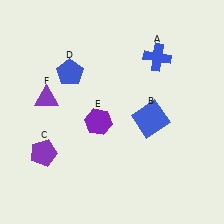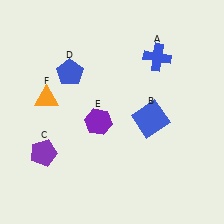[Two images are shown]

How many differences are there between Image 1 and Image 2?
There is 1 difference between the two images.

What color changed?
The triangle (F) changed from purple in Image 1 to orange in Image 2.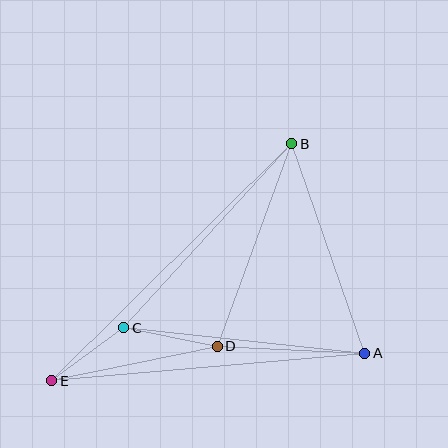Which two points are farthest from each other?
Points B and E are farthest from each other.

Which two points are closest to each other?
Points C and E are closest to each other.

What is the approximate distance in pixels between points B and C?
The distance between B and C is approximately 249 pixels.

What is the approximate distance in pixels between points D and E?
The distance between D and E is approximately 169 pixels.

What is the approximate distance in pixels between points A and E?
The distance between A and E is approximately 314 pixels.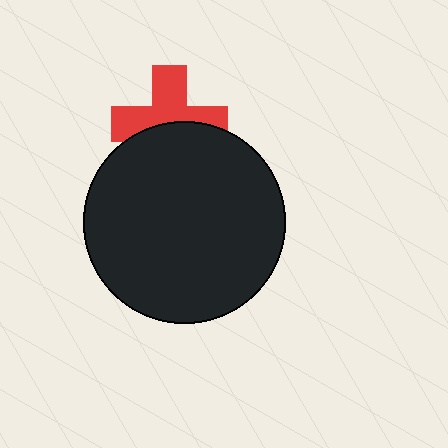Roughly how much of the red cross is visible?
About half of it is visible (roughly 56%).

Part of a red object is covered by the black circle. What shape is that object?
It is a cross.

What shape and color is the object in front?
The object in front is a black circle.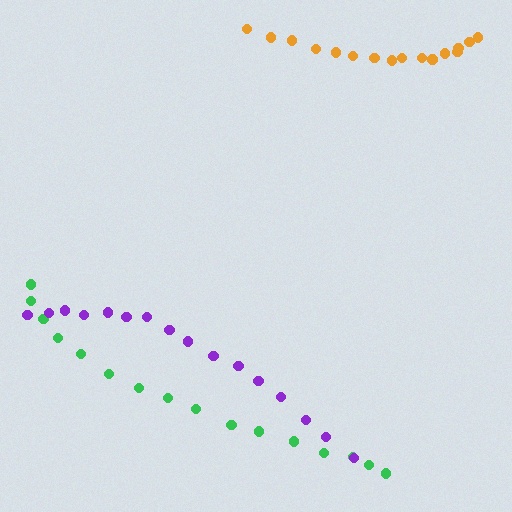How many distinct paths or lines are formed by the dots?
There are 3 distinct paths.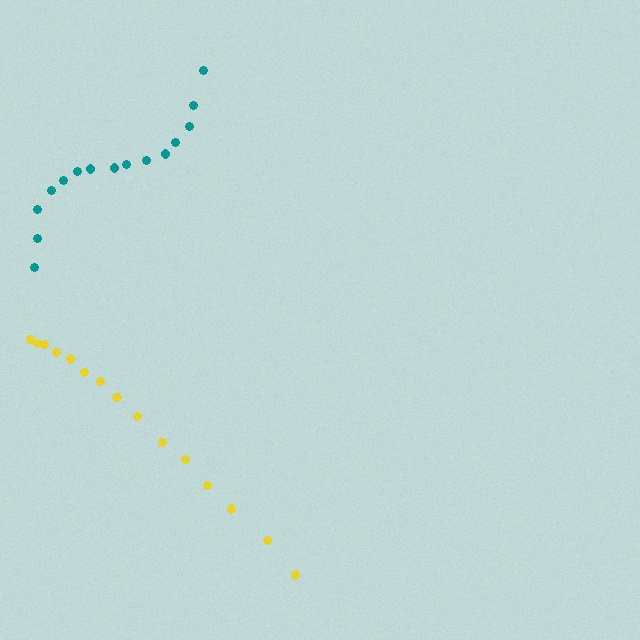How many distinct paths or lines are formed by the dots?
There are 2 distinct paths.